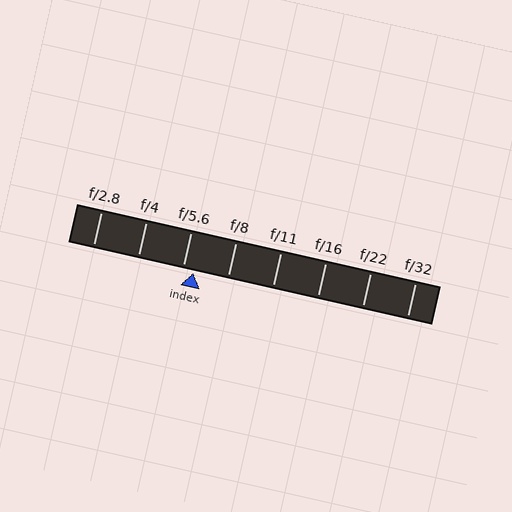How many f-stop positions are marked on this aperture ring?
There are 8 f-stop positions marked.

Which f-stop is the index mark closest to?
The index mark is closest to f/5.6.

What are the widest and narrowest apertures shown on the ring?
The widest aperture shown is f/2.8 and the narrowest is f/32.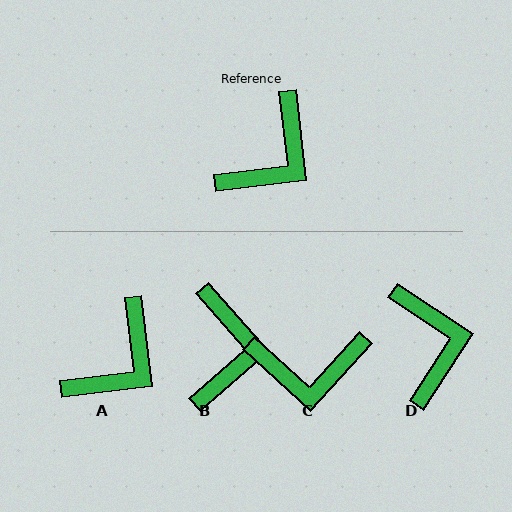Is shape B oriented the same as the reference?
No, it is off by about 34 degrees.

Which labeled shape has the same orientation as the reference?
A.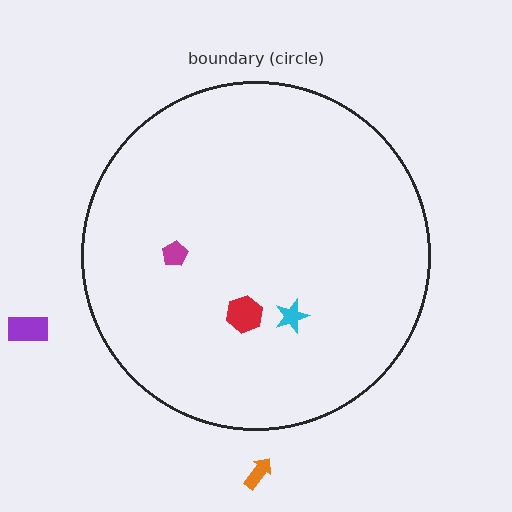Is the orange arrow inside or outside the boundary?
Outside.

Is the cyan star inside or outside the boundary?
Inside.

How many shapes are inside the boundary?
3 inside, 2 outside.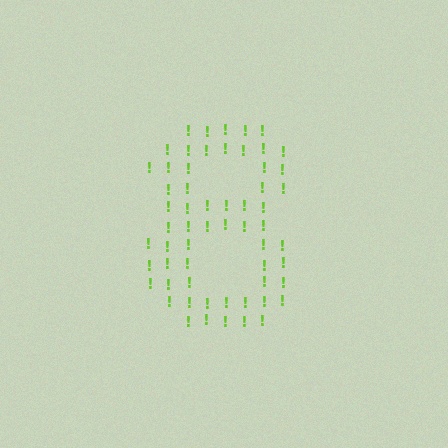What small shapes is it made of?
It is made of small exclamation marks.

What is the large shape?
The large shape is the digit 8.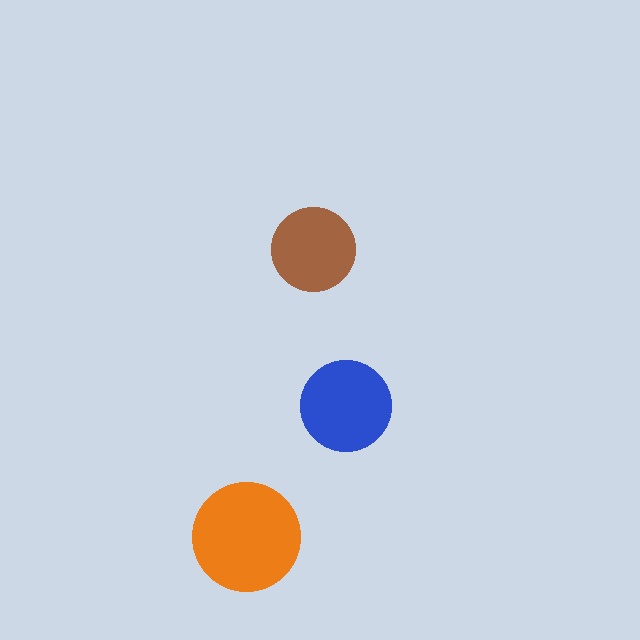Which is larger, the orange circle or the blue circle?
The orange one.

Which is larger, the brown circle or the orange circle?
The orange one.